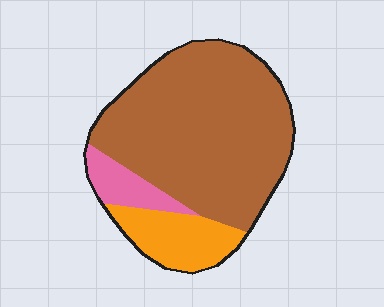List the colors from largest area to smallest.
From largest to smallest: brown, orange, pink.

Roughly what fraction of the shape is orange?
Orange takes up about one sixth (1/6) of the shape.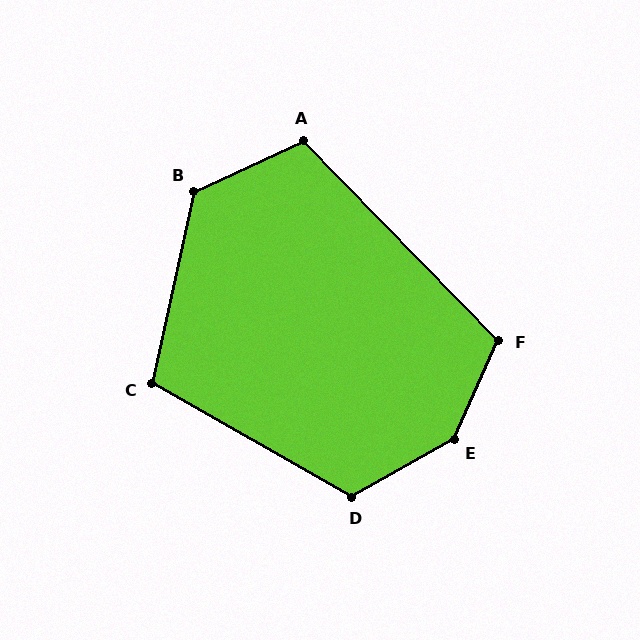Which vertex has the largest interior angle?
E, at approximately 143 degrees.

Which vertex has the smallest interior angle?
C, at approximately 107 degrees.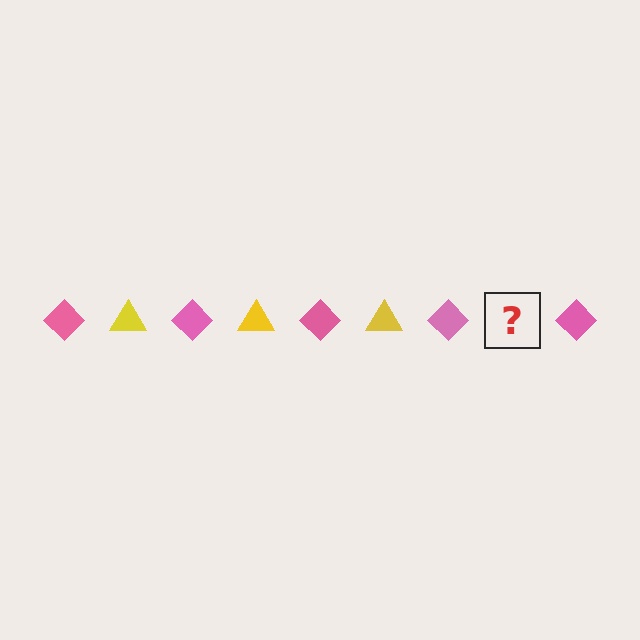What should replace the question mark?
The question mark should be replaced with a yellow triangle.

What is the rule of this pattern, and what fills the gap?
The rule is that the pattern alternates between pink diamond and yellow triangle. The gap should be filled with a yellow triangle.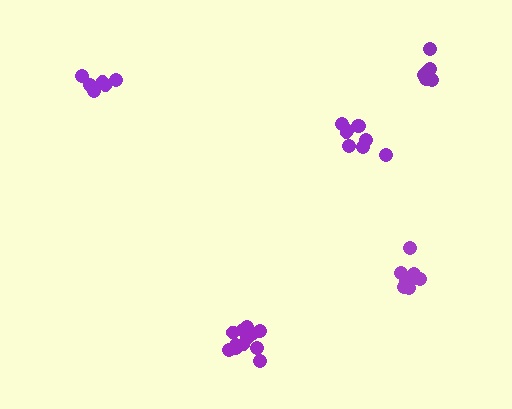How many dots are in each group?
Group 1: 9 dots, Group 2: 6 dots, Group 3: 8 dots, Group 4: 8 dots, Group 5: 12 dots (43 total).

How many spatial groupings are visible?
There are 5 spatial groupings.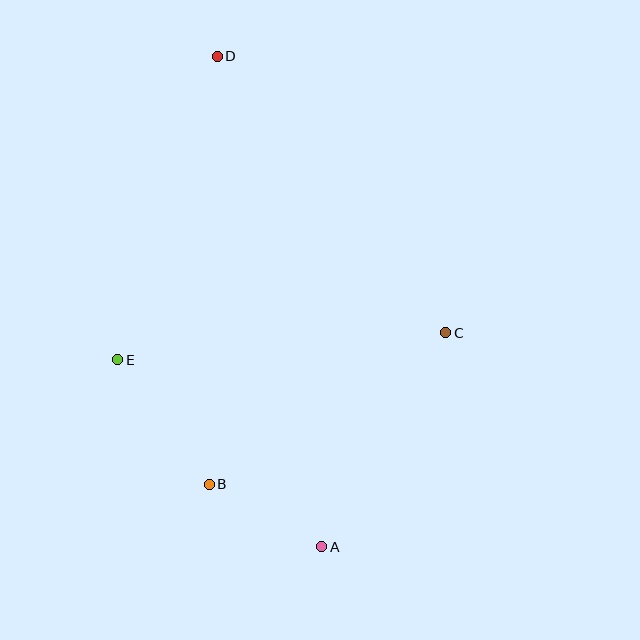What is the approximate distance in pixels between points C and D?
The distance between C and D is approximately 359 pixels.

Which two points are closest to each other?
Points A and B are closest to each other.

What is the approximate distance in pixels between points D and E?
The distance between D and E is approximately 319 pixels.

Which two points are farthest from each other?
Points A and D are farthest from each other.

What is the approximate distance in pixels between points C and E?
The distance between C and E is approximately 329 pixels.